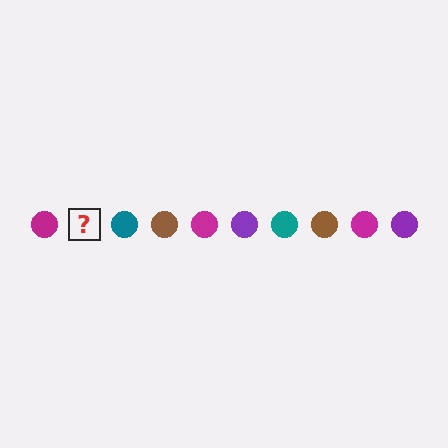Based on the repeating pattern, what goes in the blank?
The blank should be a purple circle.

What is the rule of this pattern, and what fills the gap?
The rule is that the pattern cycles through magenta, purple, teal, brown circles. The gap should be filled with a purple circle.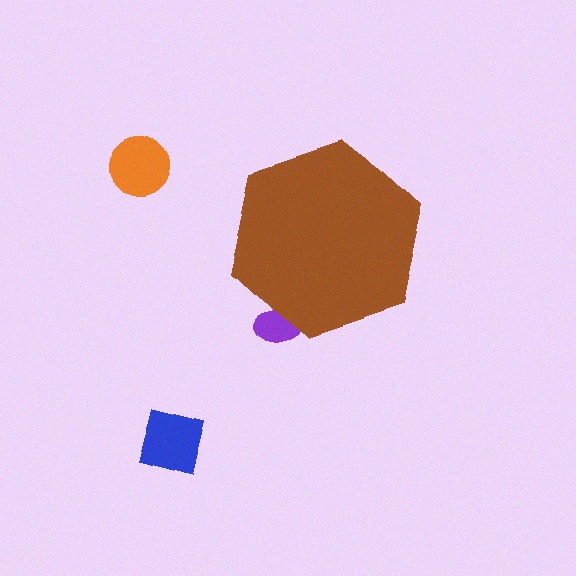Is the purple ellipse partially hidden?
Yes, the purple ellipse is partially hidden behind the brown hexagon.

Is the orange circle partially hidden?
No, the orange circle is fully visible.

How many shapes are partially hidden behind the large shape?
1 shape is partially hidden.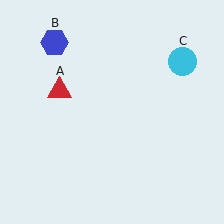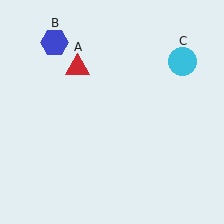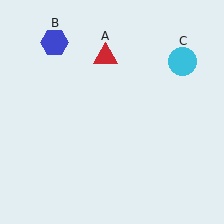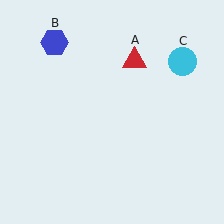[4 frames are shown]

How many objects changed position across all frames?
1 object changed position: red triangle (object A).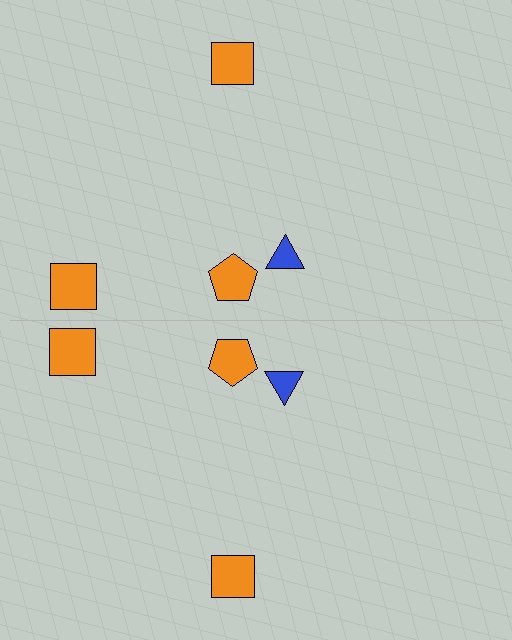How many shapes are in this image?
There are 8 shapes in this image.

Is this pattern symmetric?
Yes, this pattern has bilateral (reflection) symmetry.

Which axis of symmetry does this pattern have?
The pattern has a horizontal axis of symmetry running through the center of the image.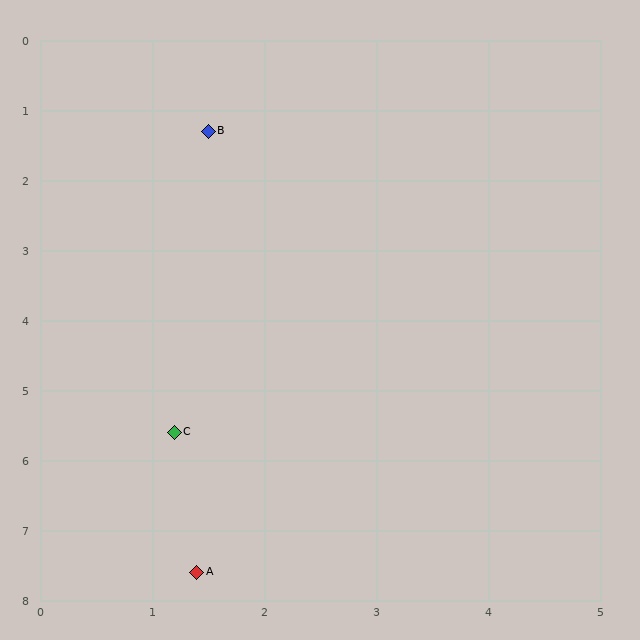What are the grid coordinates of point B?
Point B is at approximately (1.5, 1.3).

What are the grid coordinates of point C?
Point C is at approximately (1.2, 5.6).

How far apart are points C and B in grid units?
Points C and B are about 4.3 grid units apart.